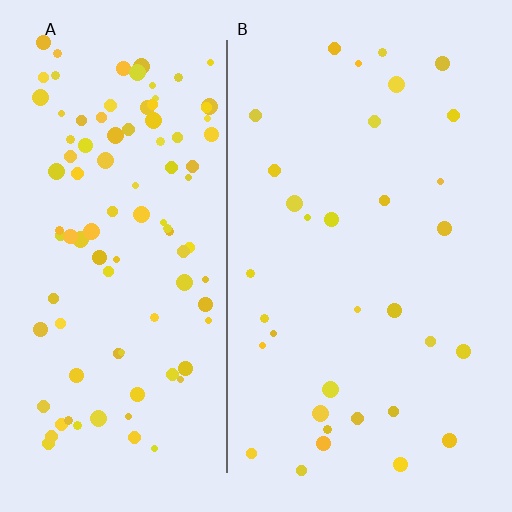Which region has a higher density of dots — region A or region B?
A (the left).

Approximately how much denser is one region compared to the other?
Approximately 3.1× — region A over region B.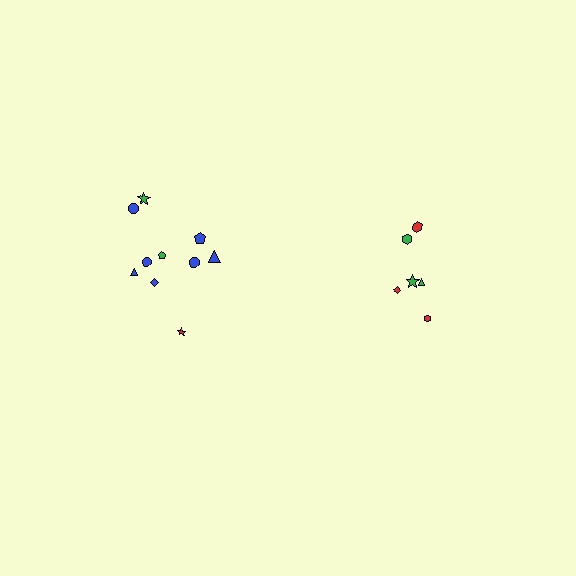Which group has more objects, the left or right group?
The left group.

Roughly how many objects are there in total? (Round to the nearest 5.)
Roughly 15 objects in total.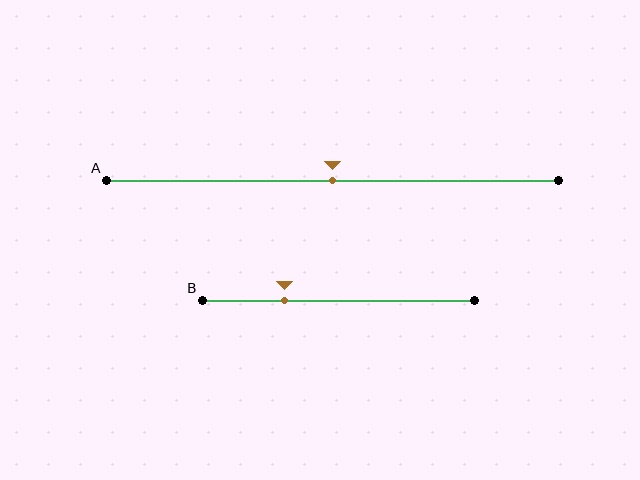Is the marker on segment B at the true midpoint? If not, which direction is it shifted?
No, the marker on segment B is shifted to the left by about 20% of the segment length.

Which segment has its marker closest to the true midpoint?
Segment A has its marker closest to the true midpoint.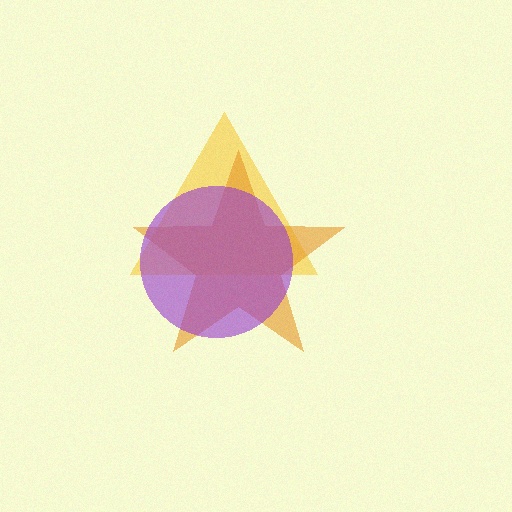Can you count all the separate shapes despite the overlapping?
Yes, there are 3 separate shapes.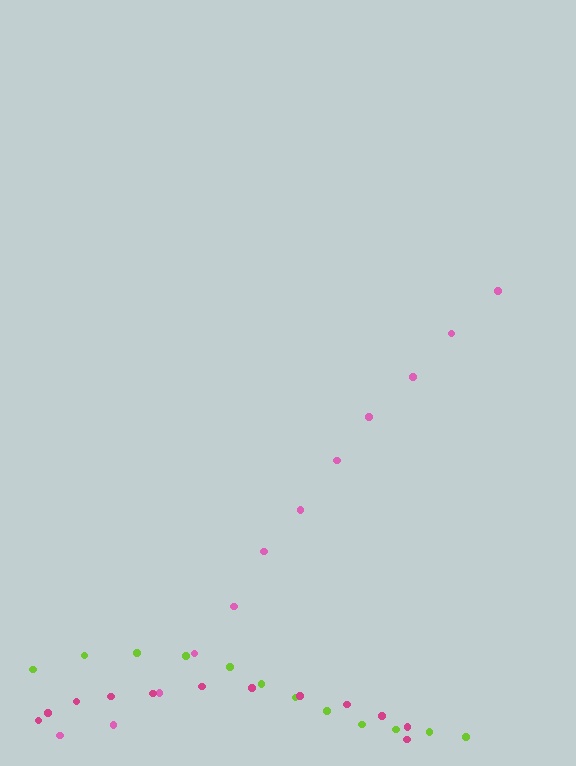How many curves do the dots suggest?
There are 3 distinct paths.